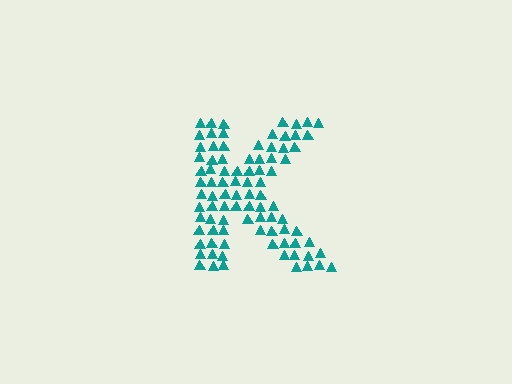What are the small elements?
The small elements are triangles.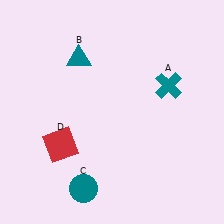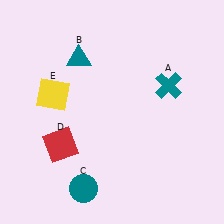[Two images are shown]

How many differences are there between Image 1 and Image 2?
There is 1 difference between the two images.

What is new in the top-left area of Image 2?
A yellow square (E) was added in the top-left area of Image 2.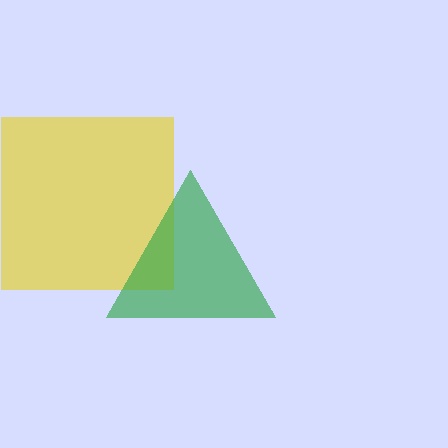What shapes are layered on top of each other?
The layered shapes are: a yellow square, a green triangle.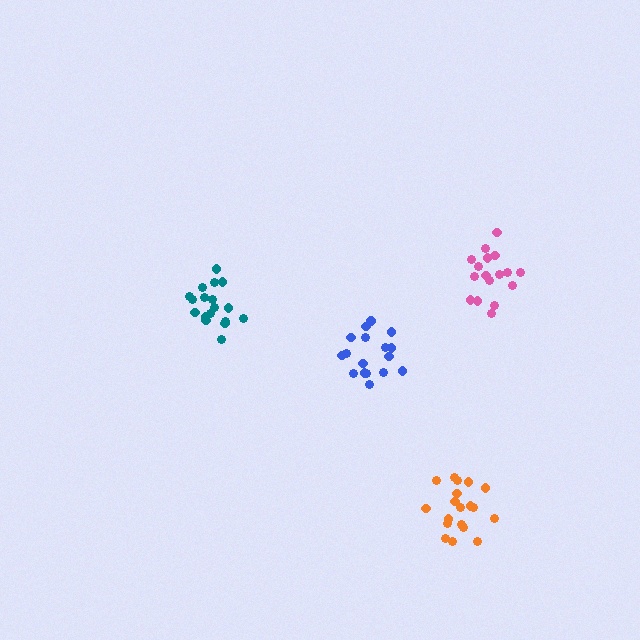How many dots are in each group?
Group 1: 19 dots, Group 2: 18 dots, Group 3: 17 dots, Group 4: 17 dots (71 total).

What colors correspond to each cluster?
The clusters are colored: orange, teal, blue, pink.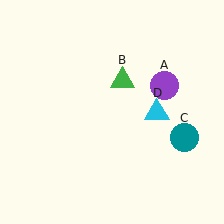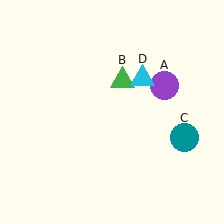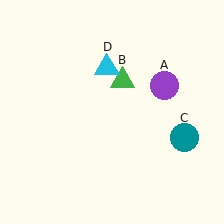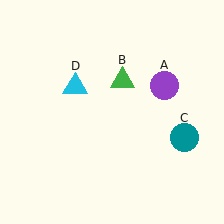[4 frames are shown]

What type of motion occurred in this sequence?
The cyan triangle (object D) rotated counterclockwise around the center of the scene.